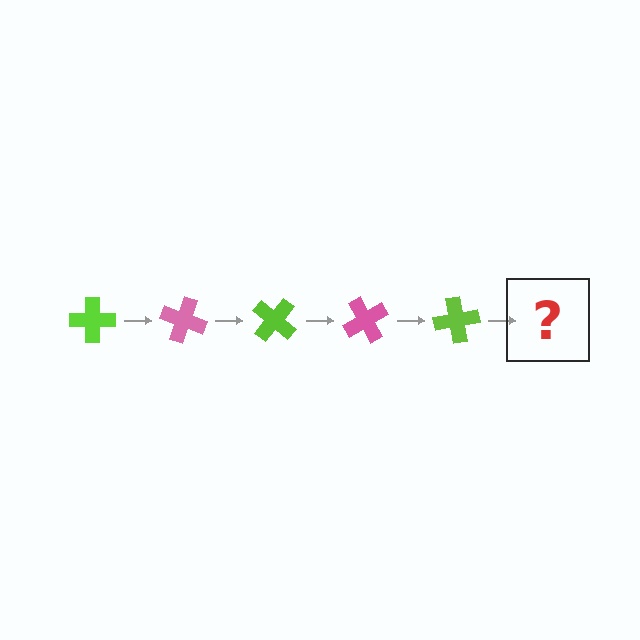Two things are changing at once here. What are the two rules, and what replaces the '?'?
The two rules are that it rotates 20 degrees each step and the color cycles through lime and pink. The '?' should be a pink cross, rotated 100 degrees from the start.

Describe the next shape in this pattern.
It should be a pink cross, rotated 100 degrees from the start.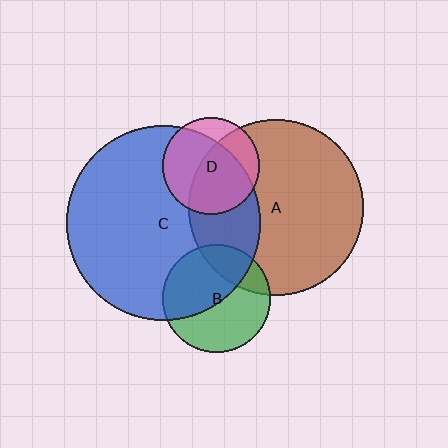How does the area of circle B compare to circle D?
Approximately 1.2 times.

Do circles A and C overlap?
Yes.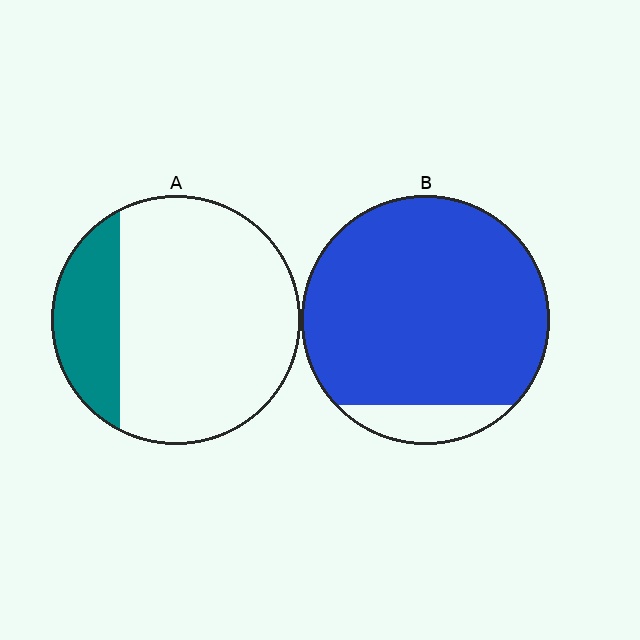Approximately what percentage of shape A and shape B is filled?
A is approximately 20% and B is approximately 90%.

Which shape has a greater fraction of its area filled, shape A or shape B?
Shape B.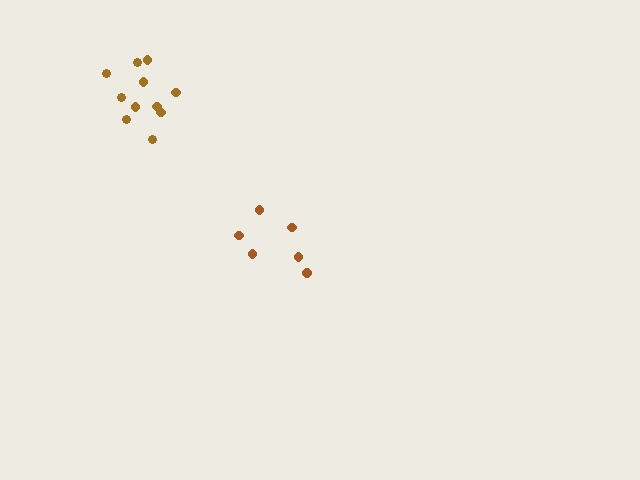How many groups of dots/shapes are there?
There are 2 groups.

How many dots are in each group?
Group 1: 6 dots, Group 2: 11 dots (17 total).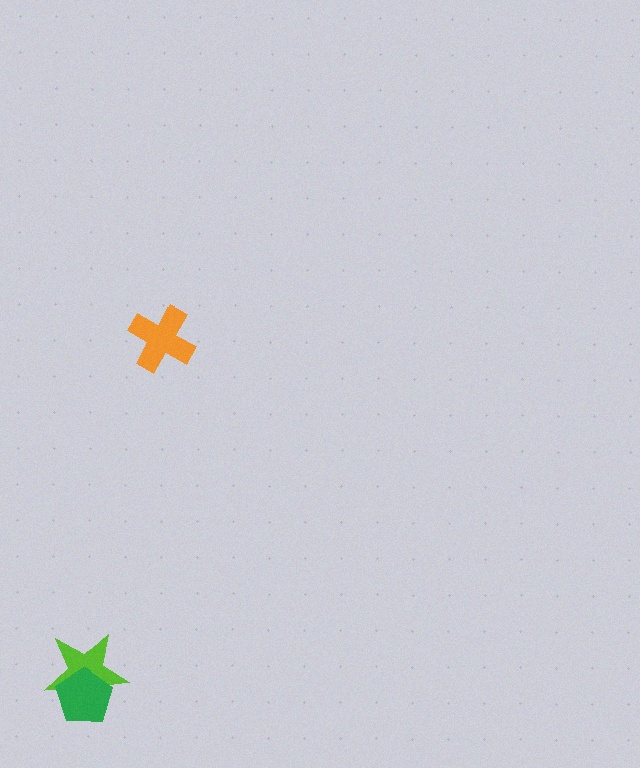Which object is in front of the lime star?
The green pentagon is in front of the lime star.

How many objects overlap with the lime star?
1 object overlaps with the lime star.